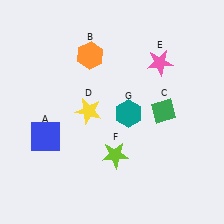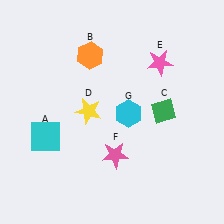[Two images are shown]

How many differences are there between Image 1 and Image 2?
There are 3 differences between the two images.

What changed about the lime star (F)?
In Image 1, F is lime. In Image 2, it changed to pink.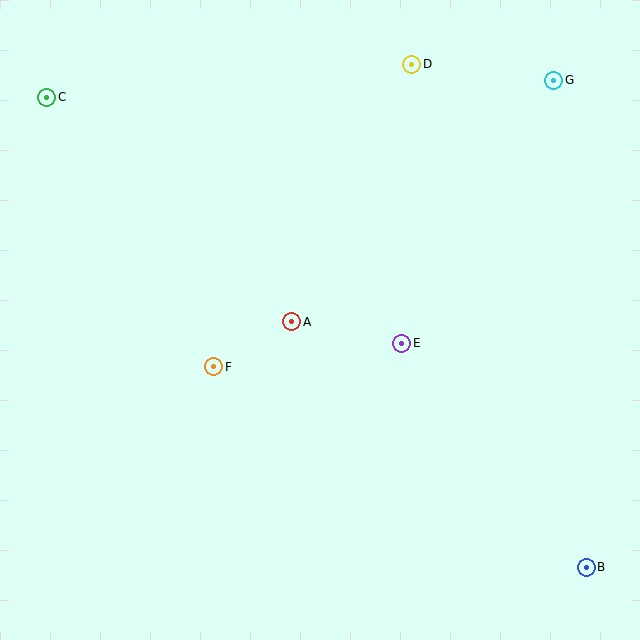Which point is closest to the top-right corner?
Point G is closest to the top-right corner.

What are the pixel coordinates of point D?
Point D is at (412, 64).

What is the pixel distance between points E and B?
The distance between E and B is 290 pixels.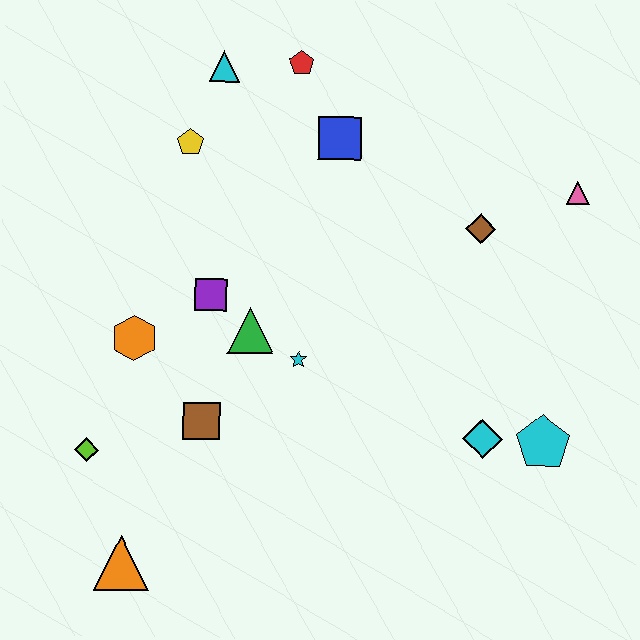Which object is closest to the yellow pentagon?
The cyan triangle is closest to the yellow pentagon.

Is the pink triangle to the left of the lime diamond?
No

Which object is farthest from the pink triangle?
The orange triangle is farthest from the pink triangle.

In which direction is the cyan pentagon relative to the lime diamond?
The cyan pentagon is to the right of the lime diamond.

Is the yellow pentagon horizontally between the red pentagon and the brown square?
No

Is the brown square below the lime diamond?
No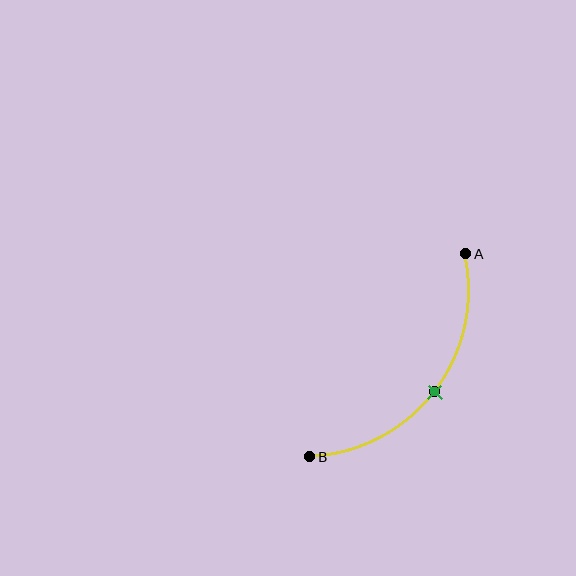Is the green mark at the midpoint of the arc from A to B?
Yes. The green mark lies on the arc at equal arc-length from both A and B — it is the arc midpoint.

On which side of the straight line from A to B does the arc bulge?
The arc bulges below and to the right of the straight line connecting A and B.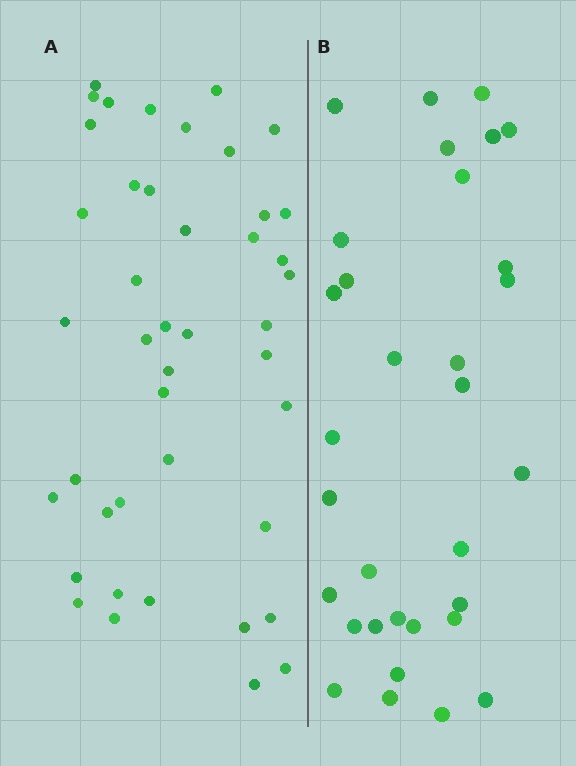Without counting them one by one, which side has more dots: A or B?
Region A (the left region) has more dots.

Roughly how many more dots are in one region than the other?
Region A has roughly 12 or so more dots than region B.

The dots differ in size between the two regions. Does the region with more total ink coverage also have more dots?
No. Region B has more total ink coverage because its dots are larger, but region A actually contains more individual dots. Total area can be misleading — the number of items is what matters here.